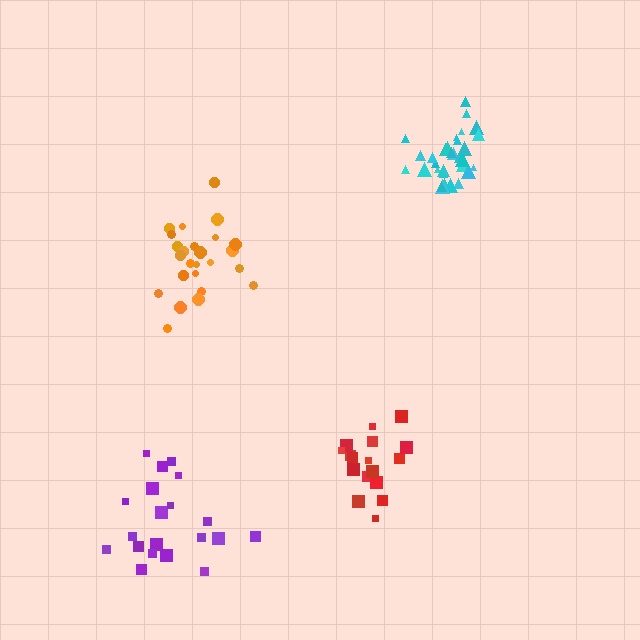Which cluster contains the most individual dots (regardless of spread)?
Cyan (33).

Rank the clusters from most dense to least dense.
cyan, orange, red, purple.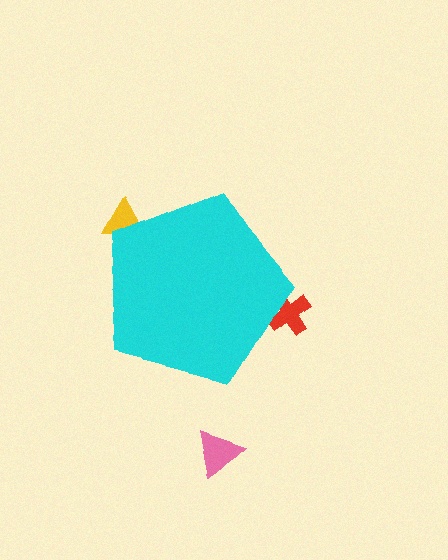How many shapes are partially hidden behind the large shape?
2 shapes are partially hidden.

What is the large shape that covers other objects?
A cyan pentagon.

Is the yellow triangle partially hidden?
Yes, the yellow triangle is partially hidden behind the cyan pentagon.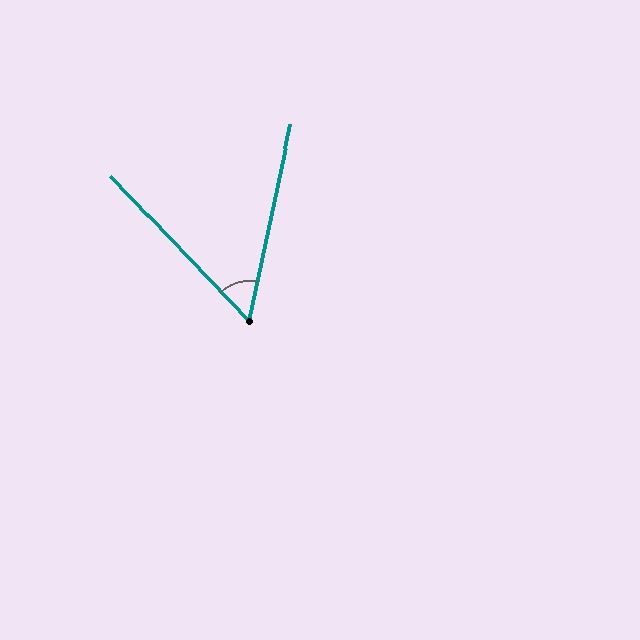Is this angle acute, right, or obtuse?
It is acute.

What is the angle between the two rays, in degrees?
Approximately 55 degrees.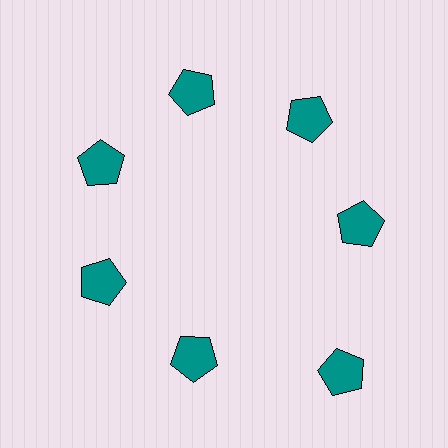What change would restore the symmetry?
The symmetry would be restored by moving it inward, back onto the ring so that all 7 pentagons sit at equal angles and equal distance from the center.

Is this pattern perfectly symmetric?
No. The 7 teal pentagons are arranged in a ring, but one element near the 5 o'clock position is pushed outward from the center, breaking the 7-fold rotational symmetry.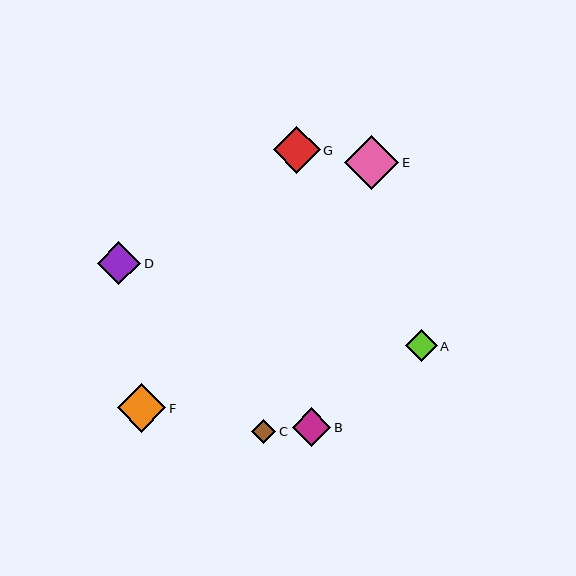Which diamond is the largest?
Diamond E is the largest with a size of approximately 55 pixels.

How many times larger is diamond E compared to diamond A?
Diamond E is approximately 1.7 times the size of diamond A.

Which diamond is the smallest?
Diamond C is the smallest with a size of approximately 24 pixels.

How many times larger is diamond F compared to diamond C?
Diamond F is approximately 2.0 times the size of diamond C.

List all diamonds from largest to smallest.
From largest to smallest: E, F, G, D, B, A, C.